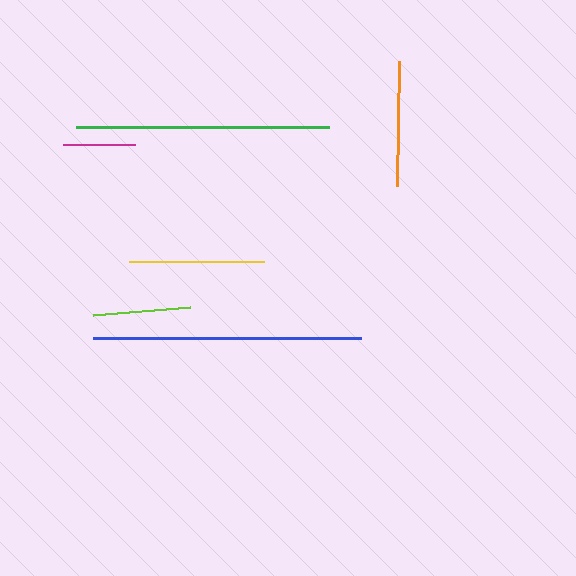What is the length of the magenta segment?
The magenta segment is approximately 73 pixels long.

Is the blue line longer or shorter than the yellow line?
The blue line is longer than the yellow line.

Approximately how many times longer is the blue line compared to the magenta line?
The blue line is approximately 3.7 times the length of the magenta line.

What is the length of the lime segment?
The lime segment is approximately 97 pixels long.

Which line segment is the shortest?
The magenta line is the shortest at approximately 73 pixels.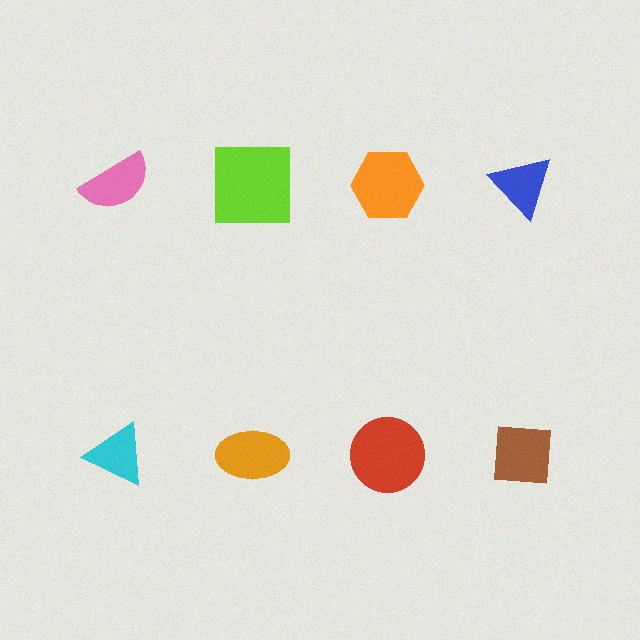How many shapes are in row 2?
4 shapes.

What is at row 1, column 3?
An orange hexagon.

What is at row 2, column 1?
A cyan triangle.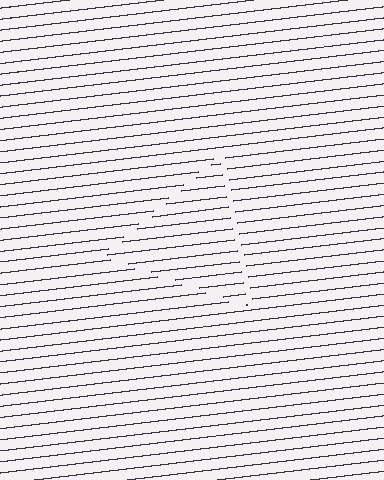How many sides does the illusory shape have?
3 sides — the line-ends trace a triangle.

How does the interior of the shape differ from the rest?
The interior of the shape contains the same grating, shifted by half a period — the contour is defined by the phase discontinuity where line-ends from the inner and outer gratings abut.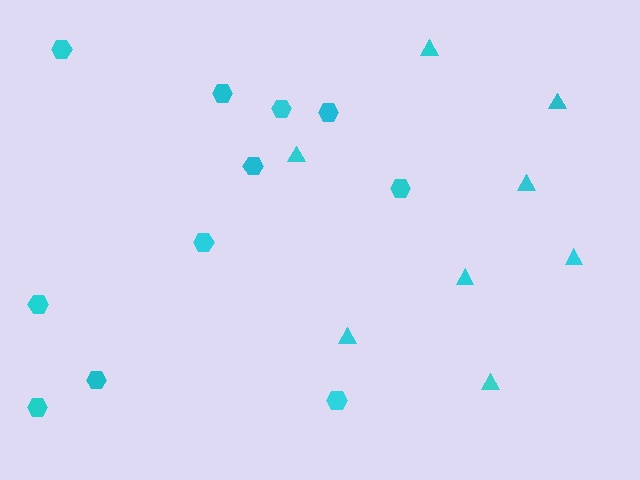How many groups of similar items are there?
There are 2 groups: one group of triangles (8) and one group of hexagons (11).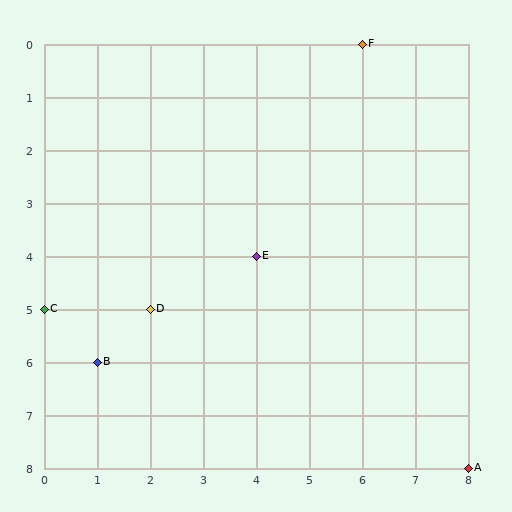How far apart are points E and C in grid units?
Points E and C are 4 columns and 1 row apart (about 4.1 grid units diagonally).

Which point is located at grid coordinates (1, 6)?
Point B is at (1, 6).